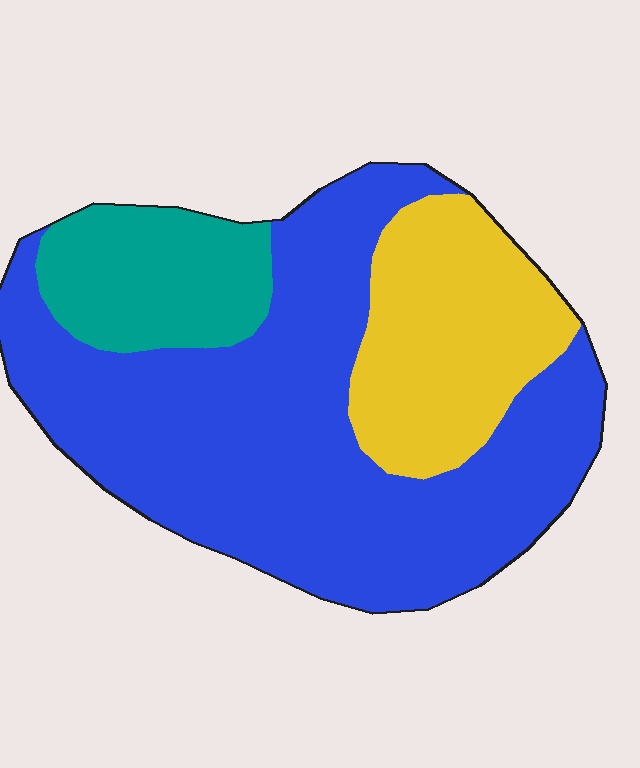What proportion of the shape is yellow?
Yellow covers 22% of the shape.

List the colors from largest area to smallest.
From largest to smallest: blue, yellow, teal.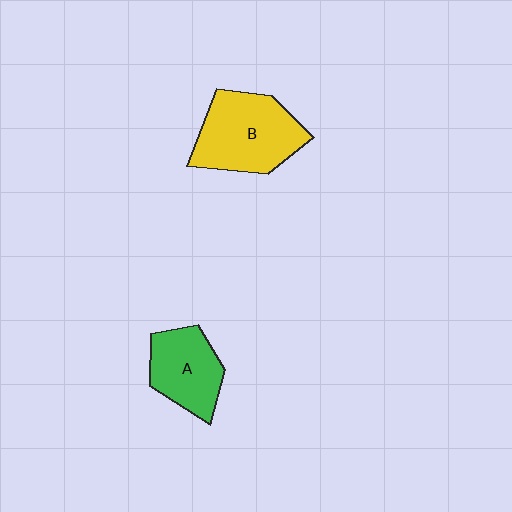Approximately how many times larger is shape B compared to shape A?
Approximately 1.4 times.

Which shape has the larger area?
Shape B (yellow).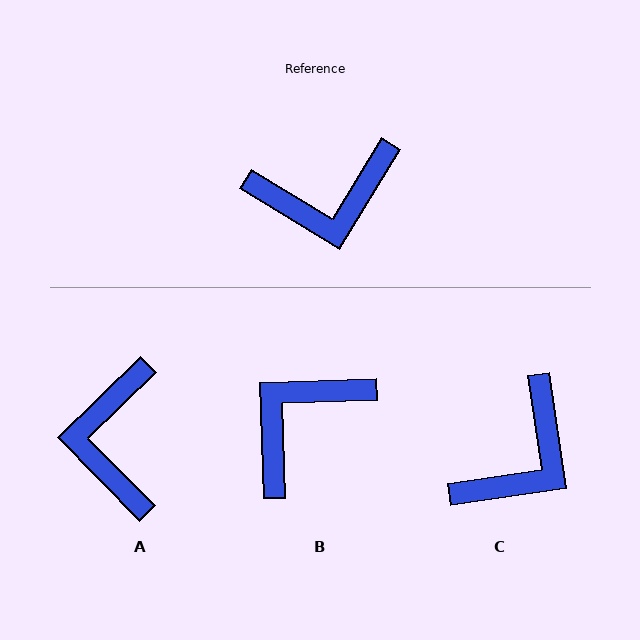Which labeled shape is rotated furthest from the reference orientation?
B, about 147 degrees away.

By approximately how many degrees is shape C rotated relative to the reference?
Approximately 40 degrees counter-clockwise.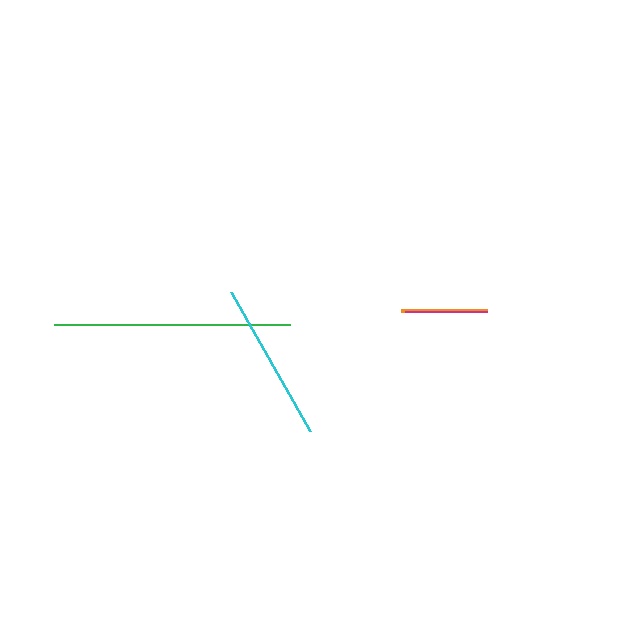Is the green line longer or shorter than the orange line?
The green line is longer than the orange line.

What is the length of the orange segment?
The orange segment is approximately 87 pixels long.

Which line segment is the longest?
The green line is the longest at approximately 237 pixels.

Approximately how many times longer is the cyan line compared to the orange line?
The cyan line is approximately 1.8 times the length of the orange line.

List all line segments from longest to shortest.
From longest to shortest: green, cyan, orange, magenta.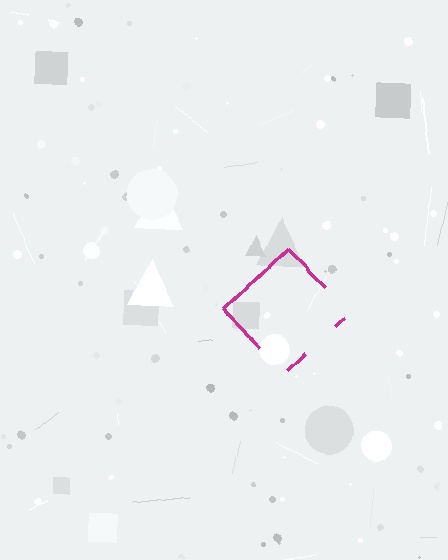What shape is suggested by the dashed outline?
The dashed outline suggests a diamond.